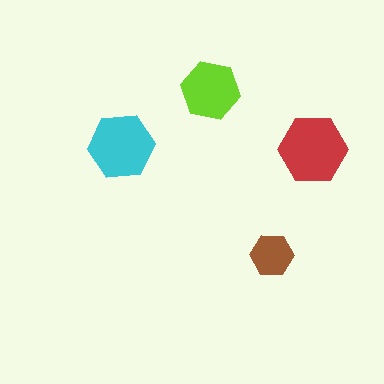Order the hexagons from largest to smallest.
the red one, the cyan one, the lime one, the brown one.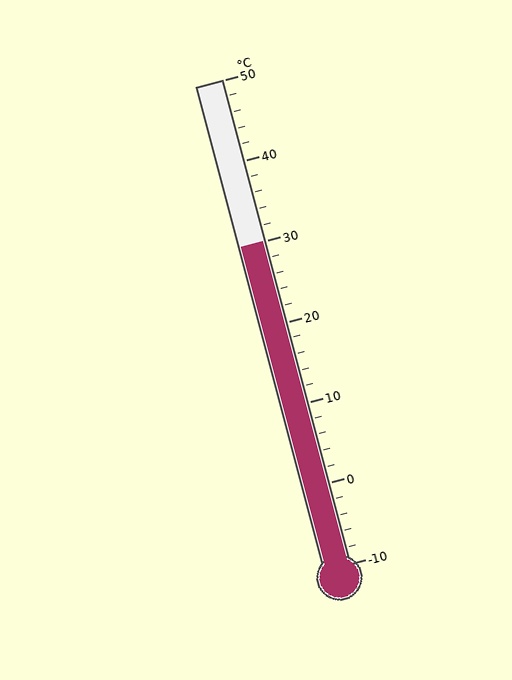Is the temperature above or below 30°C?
The temperature is at 30°C.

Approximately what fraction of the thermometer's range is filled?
The thermometer is filled to approximately 65% of its range.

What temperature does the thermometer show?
The thermometer shows approximately 30°C.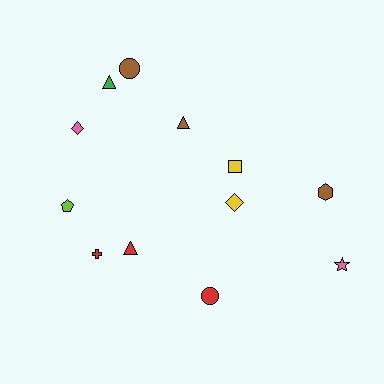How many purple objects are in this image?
There are no purple objects.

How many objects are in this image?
There are 12 objects.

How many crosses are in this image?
There is 1 cross.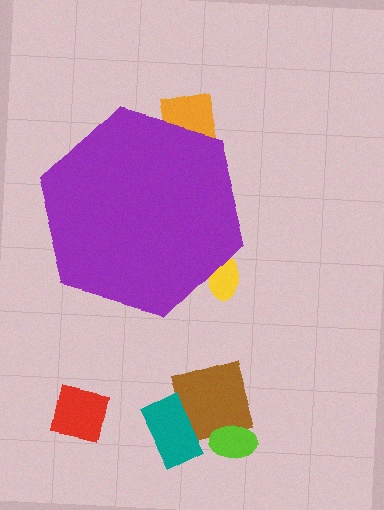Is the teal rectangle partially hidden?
No, the teal rectangle is fully visible.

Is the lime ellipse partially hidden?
No, the lime ellipse is fully visible.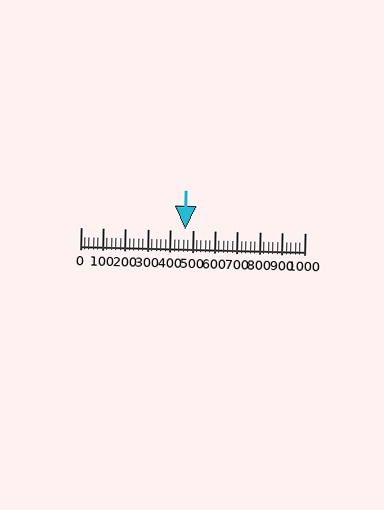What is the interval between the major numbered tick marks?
The major tick marks are spaced 100 units apart.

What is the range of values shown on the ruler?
The ruler shows values from 0 to 1000.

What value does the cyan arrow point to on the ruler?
The cyan arrow points to approximately 466.